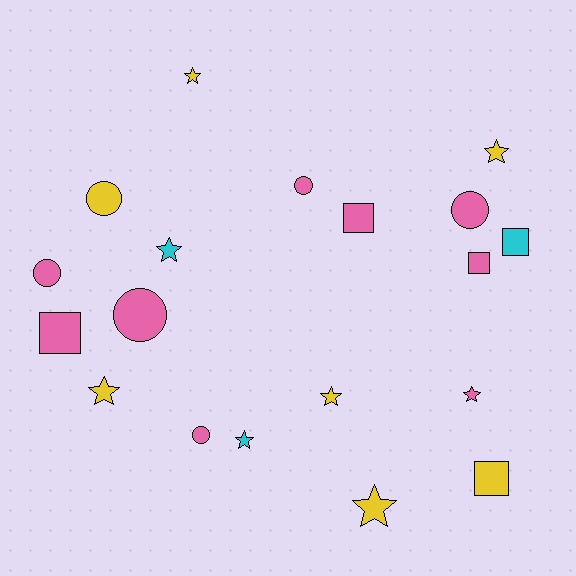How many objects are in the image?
There are 19 objects.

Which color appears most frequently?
Pink, with 9 objects.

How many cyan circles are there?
There are no cyan circles.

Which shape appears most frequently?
Star, with 8 objects.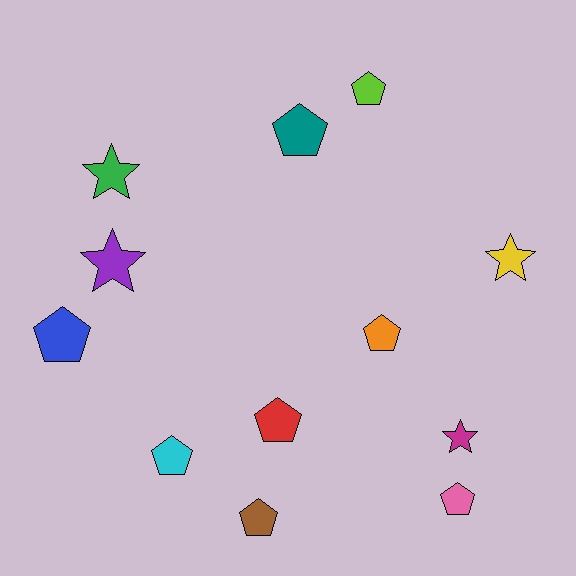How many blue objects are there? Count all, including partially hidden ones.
There is 1 blue object.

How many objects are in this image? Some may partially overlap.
There are 12 objects.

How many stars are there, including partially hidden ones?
There are 4 stars.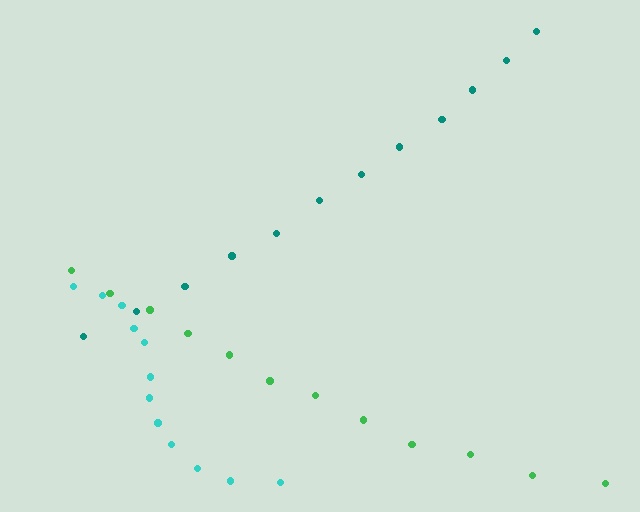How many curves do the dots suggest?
There are 3 distinct paths.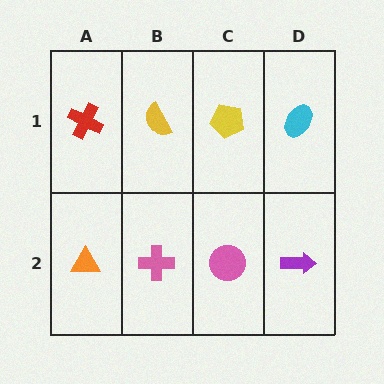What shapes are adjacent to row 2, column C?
A yellow pentagon (row 1, column C), a pink cross (row 2, column B), a purple arrow (row 2, column D).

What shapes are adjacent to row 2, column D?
A cyan ellipse (row 1, column D), a pink circle (row 2, column C).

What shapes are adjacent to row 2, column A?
A red cross (row 1, column A), a pink cross (row 2, column B).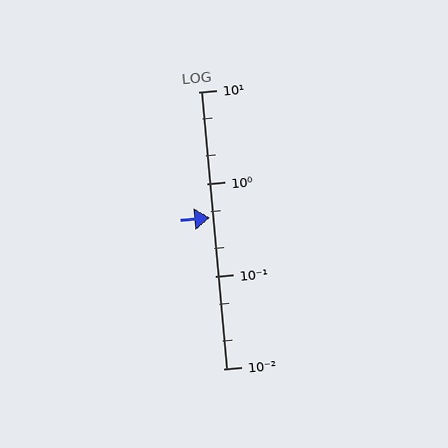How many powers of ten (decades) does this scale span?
The scale spans 3 decades, from 0.01 to 10.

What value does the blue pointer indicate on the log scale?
The pointer indicates approximately 0.43.